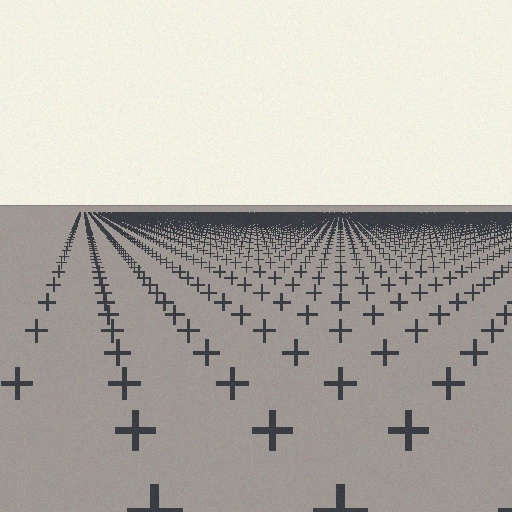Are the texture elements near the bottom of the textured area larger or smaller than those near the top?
Larger. Near the bottom, elements are closer to the viewer and appear at a bigger on-screen size.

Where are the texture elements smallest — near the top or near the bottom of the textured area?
Near the top.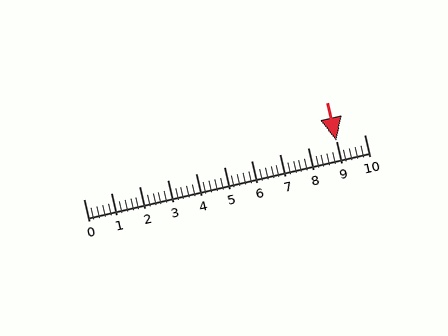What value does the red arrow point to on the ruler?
The red arrow points to approximately 9.0.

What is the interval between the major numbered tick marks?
The major tick marks are spaced 1 units apart.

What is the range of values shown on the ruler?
The ruler shows values from 0 to 10.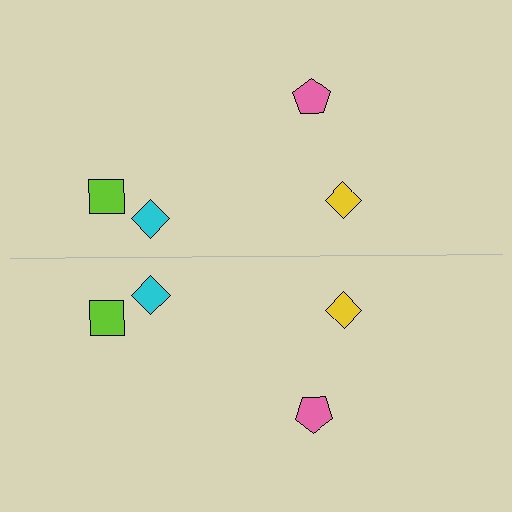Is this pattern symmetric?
Yes, this pattern has bilateral (reflection) symmetry.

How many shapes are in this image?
There are 8 shapes in this image.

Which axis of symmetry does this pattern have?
The pattern has a horizontal axis of symmetry running through the center of the image.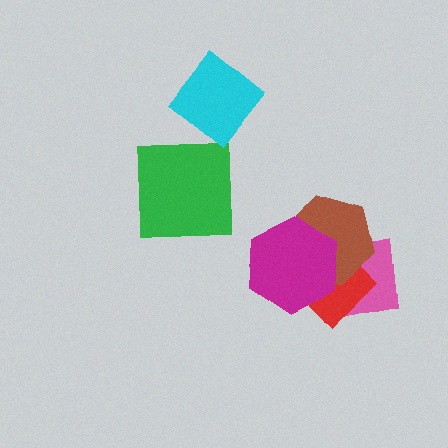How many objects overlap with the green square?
0 objects overlap with the green square.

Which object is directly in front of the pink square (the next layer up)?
The red diamond is directly in front of the pink square.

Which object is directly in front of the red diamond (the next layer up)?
The brown hexagon is directly in front of the red diamond.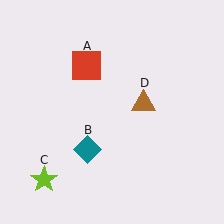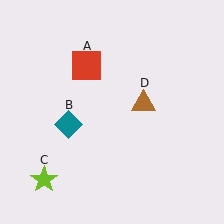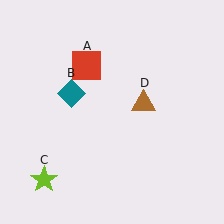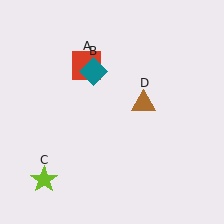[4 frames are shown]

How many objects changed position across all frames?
1 object changed position: teal diamond (object B).